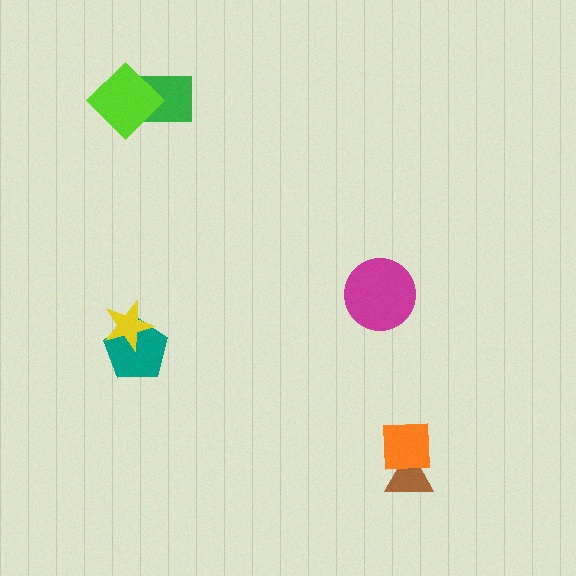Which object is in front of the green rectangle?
The lime diamond is in front of the green rectangle.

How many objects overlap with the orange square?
1 object overlaps with the orange square.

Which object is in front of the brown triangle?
The orange square is in front of the brown triangle.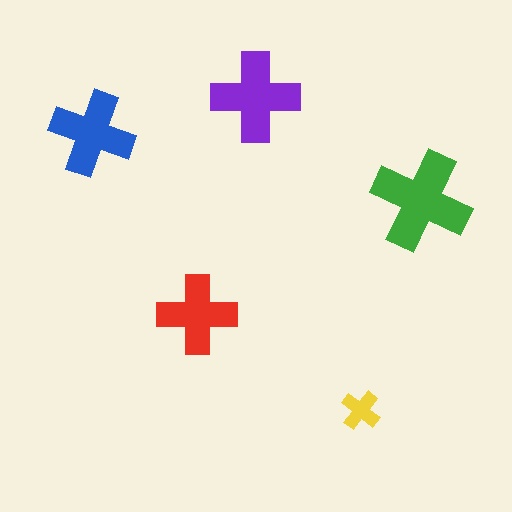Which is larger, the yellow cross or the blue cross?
The blue one.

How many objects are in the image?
There are 5 objects in the image.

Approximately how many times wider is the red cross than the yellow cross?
About 2 times wider.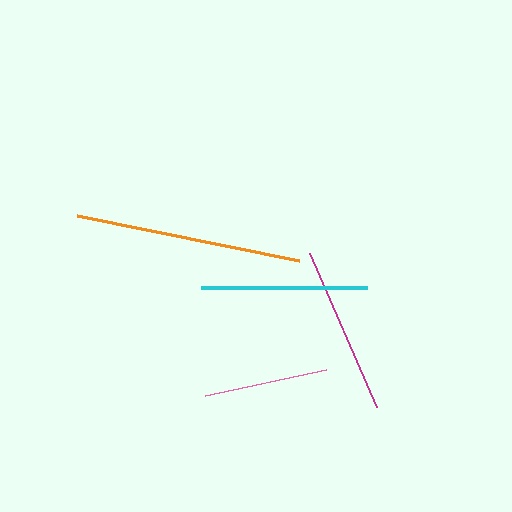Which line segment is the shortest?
The pink line is the shortest at approximately 123 pixels.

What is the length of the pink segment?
The pink segment is approximately 123 pixels long.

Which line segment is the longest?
The orange line is the longest at approximately 226 pixels.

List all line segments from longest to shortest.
From longest to shortest: orange, magenta, cyan, pink.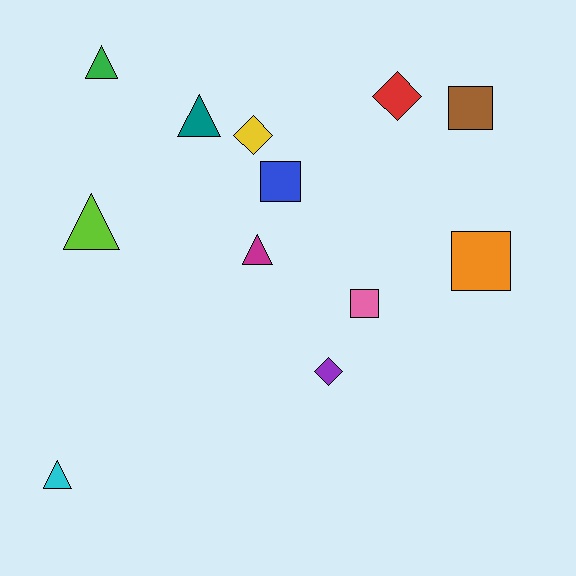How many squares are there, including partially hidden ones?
There are 4 squares.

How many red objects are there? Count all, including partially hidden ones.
There is 1 red object.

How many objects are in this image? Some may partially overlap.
There are 12 objects.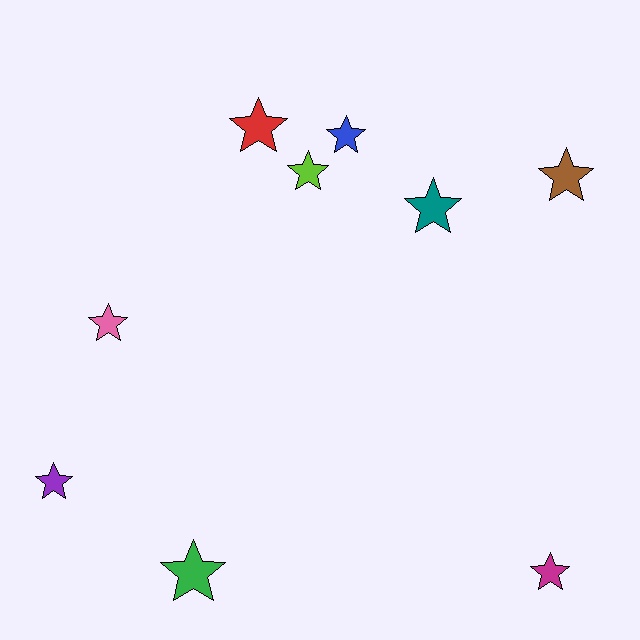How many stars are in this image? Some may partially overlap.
There are 9 stars.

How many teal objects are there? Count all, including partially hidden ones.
There is 1 teal object.